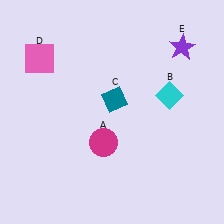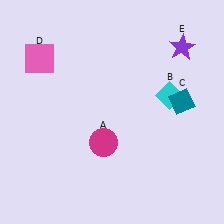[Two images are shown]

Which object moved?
The teal diamond (C) moved right.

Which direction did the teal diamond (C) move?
The teal diamond (C) moved right.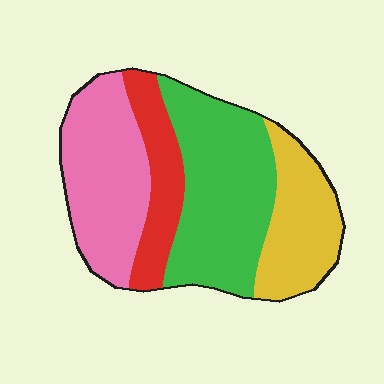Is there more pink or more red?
Pink.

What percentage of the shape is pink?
Pink takes up about one quarter (1/4) of the shape.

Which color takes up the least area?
Red, at roughly 15%.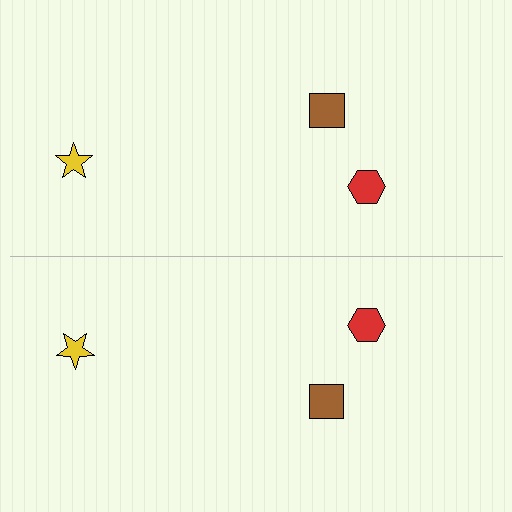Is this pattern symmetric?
Yes, this pattern has bilateral (reflection) symmetry.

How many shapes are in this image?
There are 6 shapes in this image.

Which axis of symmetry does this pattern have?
The pattern has a horizontal axis of symmetry running through the center of the image.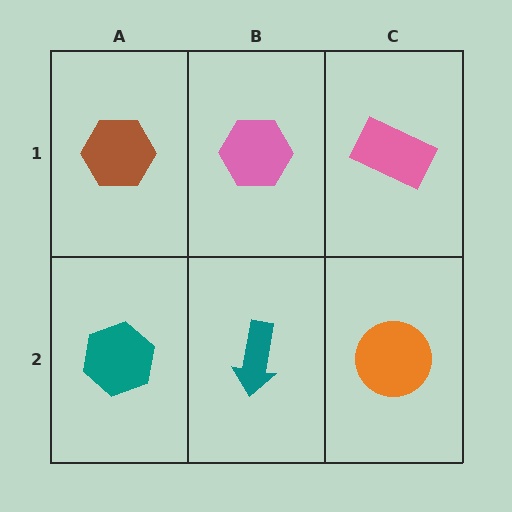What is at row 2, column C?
An orange circle.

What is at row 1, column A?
A brown hexagon.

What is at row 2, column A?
A teal hexagon.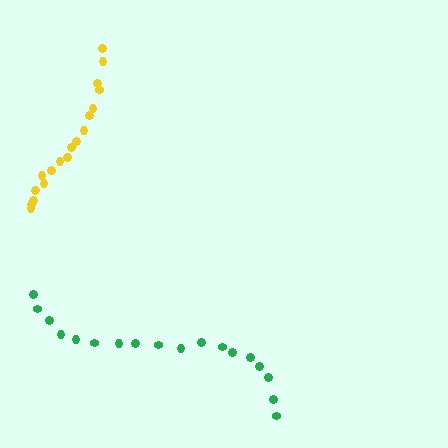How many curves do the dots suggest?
There are 2 distinct paths.